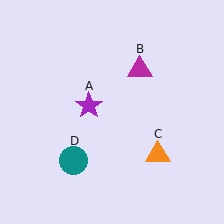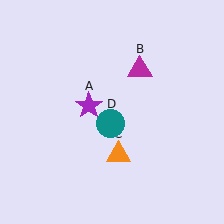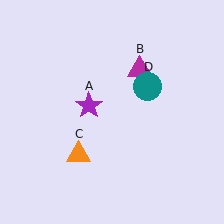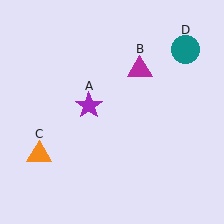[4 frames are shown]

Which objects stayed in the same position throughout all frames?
Purple star (object A) and magenta triangle (object B) remained stationary.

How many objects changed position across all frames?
2 objects changed position: orange triangle (object C), teal circle (object D).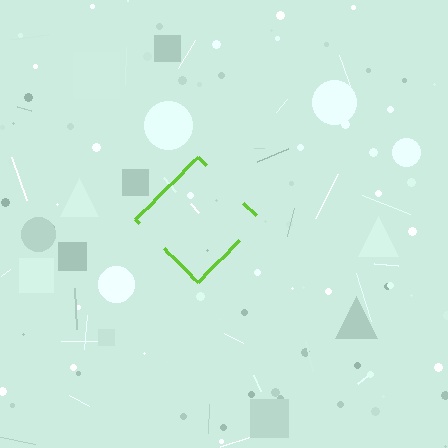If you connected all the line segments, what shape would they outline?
They would outline a diamond.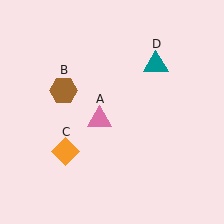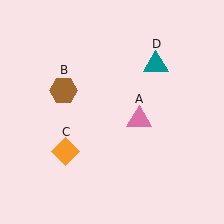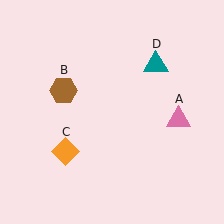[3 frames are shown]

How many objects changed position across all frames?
1 object changed position: pink triangle (object A).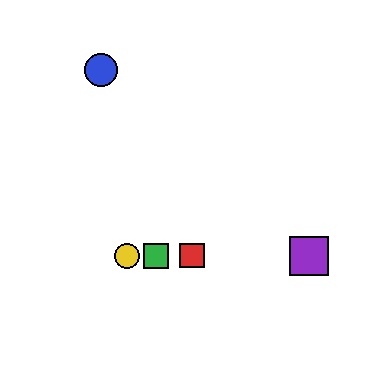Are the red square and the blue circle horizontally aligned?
No, the red square is at y≈256 and the blue circle is at y≈70.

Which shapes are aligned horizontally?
The red square, the green square, the yellow circle, the purple square are aligned horizontally.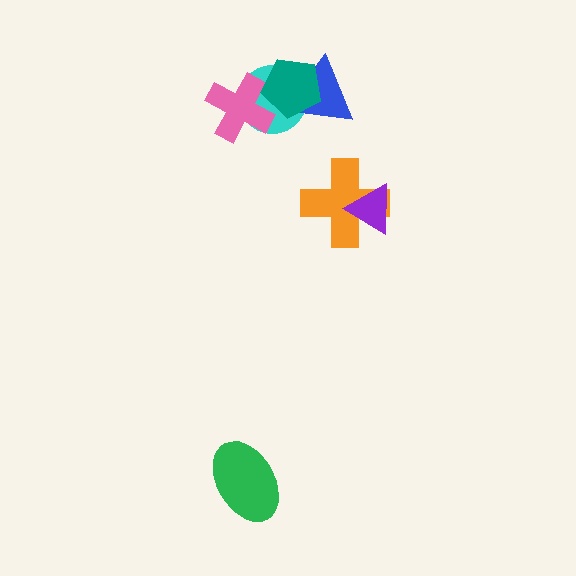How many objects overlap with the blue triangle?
2 objects overlap with the blue triangle.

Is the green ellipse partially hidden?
No, no other shape covers it.